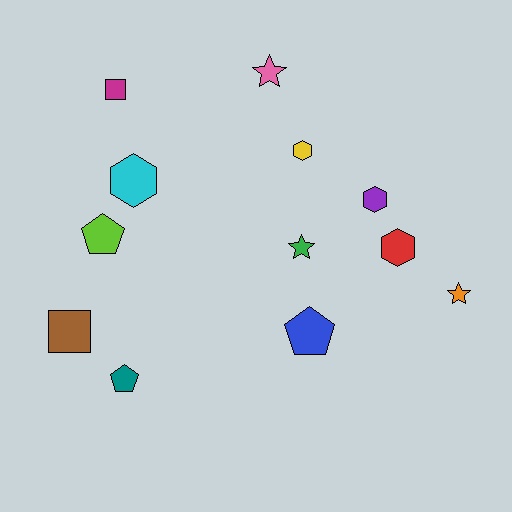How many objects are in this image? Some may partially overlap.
There are 12 objects.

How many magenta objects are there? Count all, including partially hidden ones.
There is 1 magenta object.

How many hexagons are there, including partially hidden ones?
There are 4 hexagons.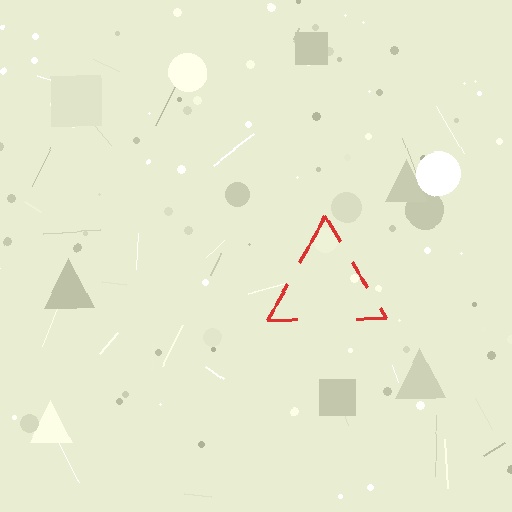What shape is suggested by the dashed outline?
The dashed outline suggests a triangle.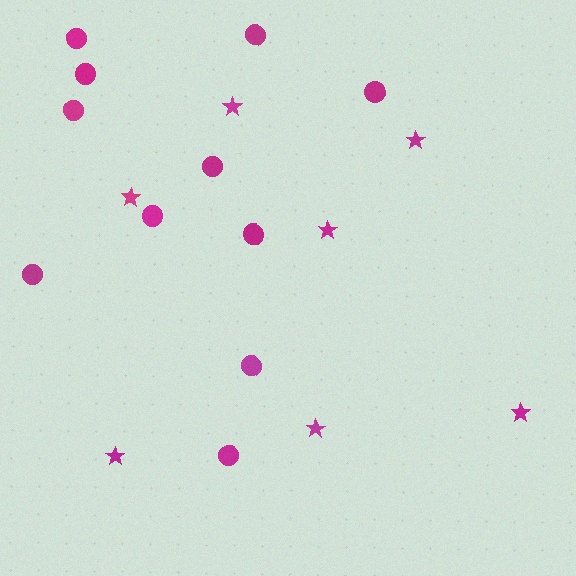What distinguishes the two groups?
There are 2 groups: one group of stars (7) and one group of circles (11).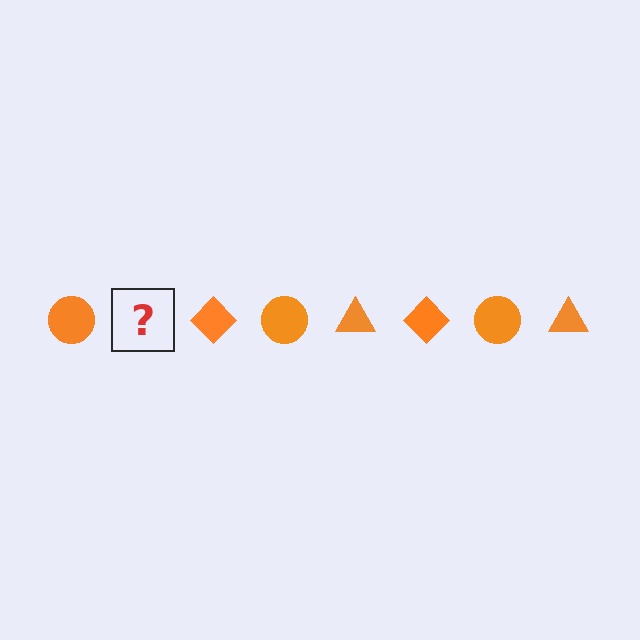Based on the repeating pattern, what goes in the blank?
The blank should be an orange triangle.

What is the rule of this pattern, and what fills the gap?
The rule is that the pattern cycles through circle, triangle, diamond shapes in orange. The gap should be filled with an orange triangle.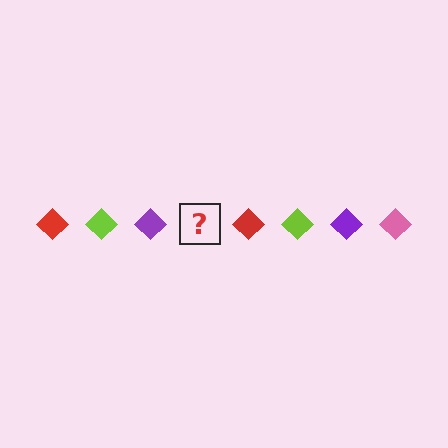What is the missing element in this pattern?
The missing element is a pink diamond.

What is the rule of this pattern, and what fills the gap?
The rule is that the pattern cycles through red, lime, purple, pink diamonds. The gap should be filled with a pink diamond.